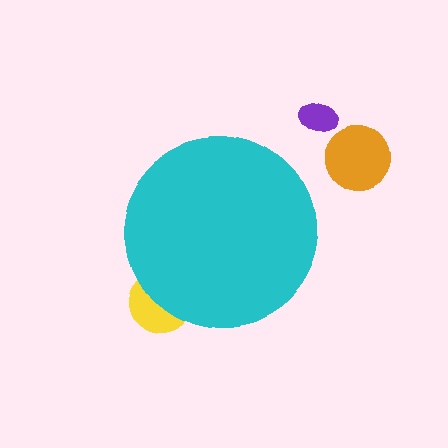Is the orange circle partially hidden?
No, the orange circle is fully visible.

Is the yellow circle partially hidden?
Yes, the yellow circle is partially hidden behind the cyan circle.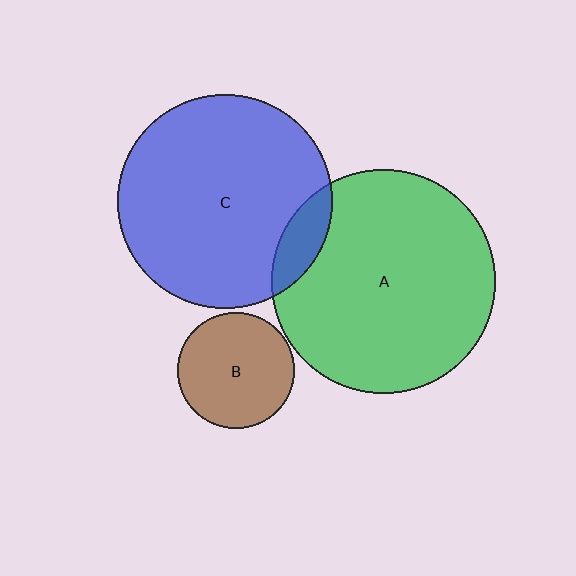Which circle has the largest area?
Circle A (green).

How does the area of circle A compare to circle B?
Approximately 3.7 times.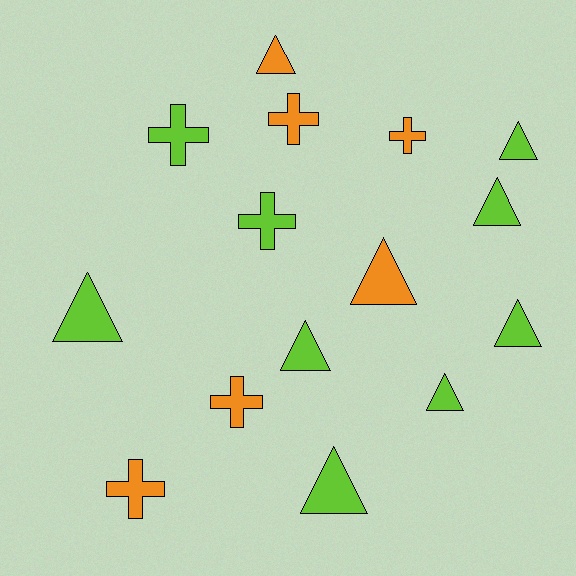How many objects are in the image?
There are 15 objects.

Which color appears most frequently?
Lime, with 9 objects.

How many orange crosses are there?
There are 4 orange crosses.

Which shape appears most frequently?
Triangle, with 9 objects.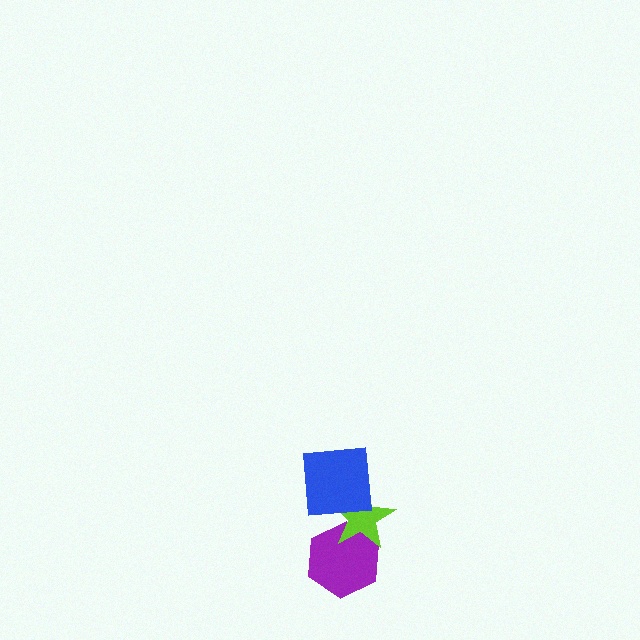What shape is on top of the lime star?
The blue square is on top of the lime star.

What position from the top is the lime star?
The lime star is 2nd from the top.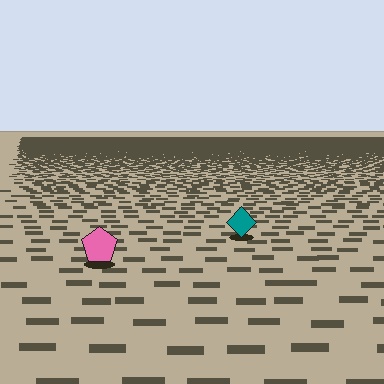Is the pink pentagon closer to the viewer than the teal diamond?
Yes. The pink pentagon is closer — you can tell from the texture gradient: the ground texture is coarser near it.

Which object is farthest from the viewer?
The teal diamond is farthest from the viewer. It appears smaller and the ground texture around it is denser.